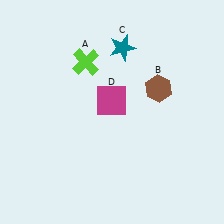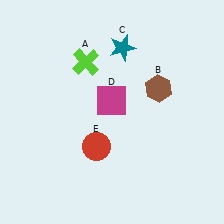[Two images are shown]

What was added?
A red circle (E) was added in Image 2.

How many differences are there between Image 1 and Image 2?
There is 1 difference between the two images.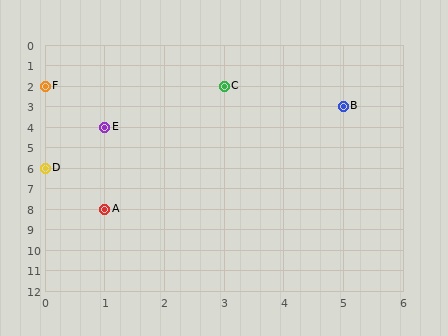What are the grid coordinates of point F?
Point F is at grid coordinates (0, 2).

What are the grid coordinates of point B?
Point B is at grid coordinates (5, 3).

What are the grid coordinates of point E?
Point E is at grid coordinates (1, 4).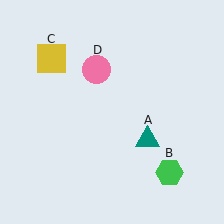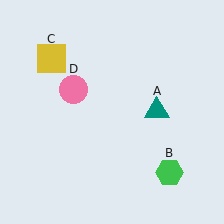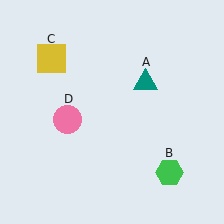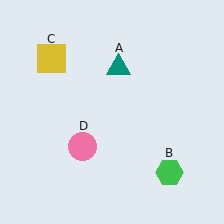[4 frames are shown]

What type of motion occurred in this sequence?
The teal triangle (object A), pink circle (object D) rotated counterclockwise around the center of the scene.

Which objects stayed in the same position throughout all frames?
Green hexagon (object B) and yellow square (object C) remained stationary.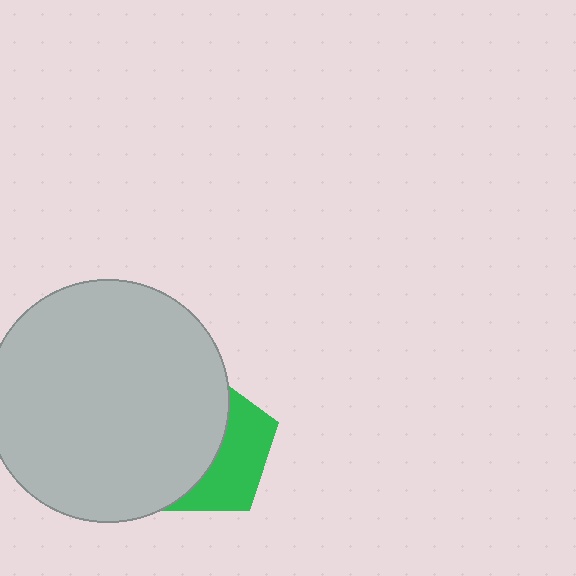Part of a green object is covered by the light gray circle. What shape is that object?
It is a pentagon.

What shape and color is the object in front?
The object in front is a light gray circle.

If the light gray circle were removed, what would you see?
You would see the complete green pentagon.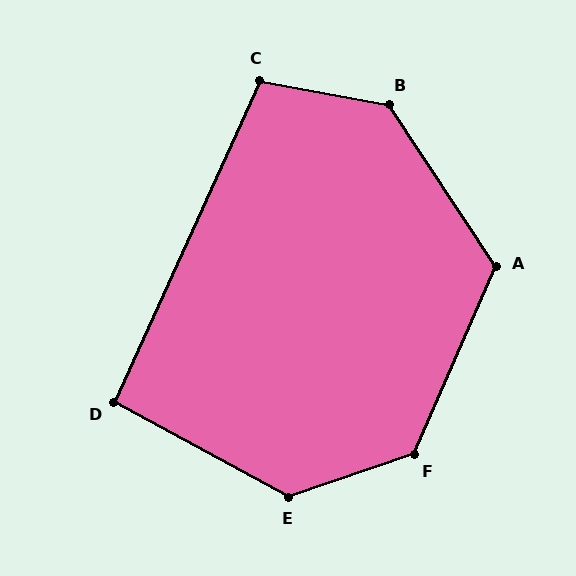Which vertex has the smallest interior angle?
D, at approximately 94 degrees.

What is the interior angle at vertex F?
Approximately 132 degrees (obtuse).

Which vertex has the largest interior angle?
B, at approximately 134 degrees.